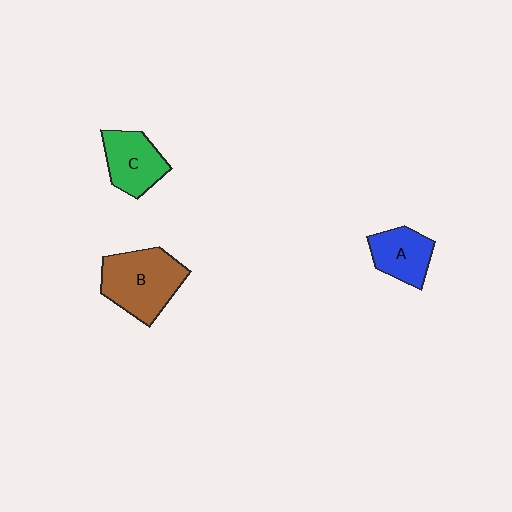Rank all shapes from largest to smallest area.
From largest to smallest: B (brown), C (green), A (blue).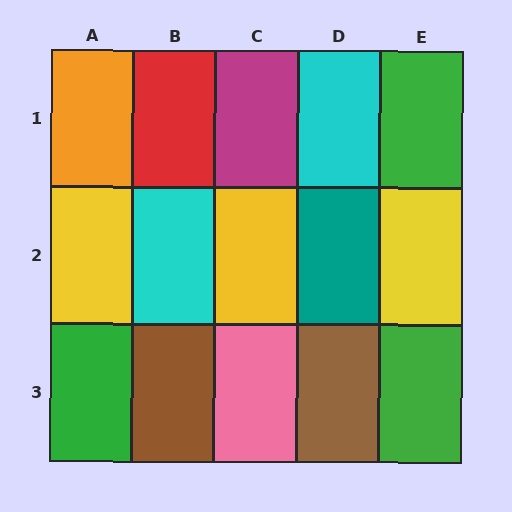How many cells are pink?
1 cell is pink.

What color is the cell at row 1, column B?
Red.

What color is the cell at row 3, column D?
Brown.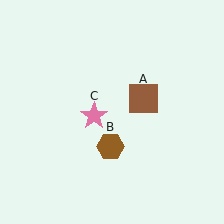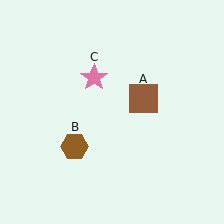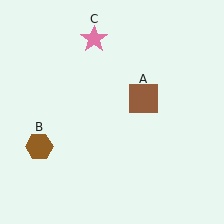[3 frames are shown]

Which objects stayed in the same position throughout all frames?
Brown square (object A) remained stationary.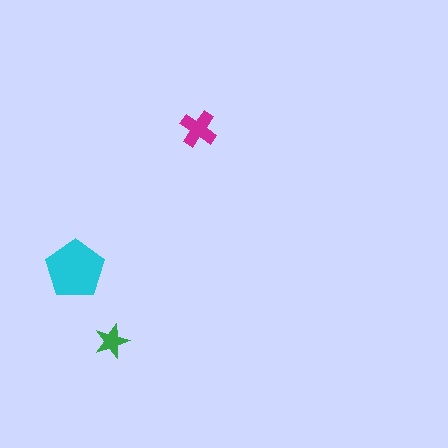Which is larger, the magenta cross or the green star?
The magenta cross.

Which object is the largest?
The cyan pentagon.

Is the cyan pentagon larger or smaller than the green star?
Larger.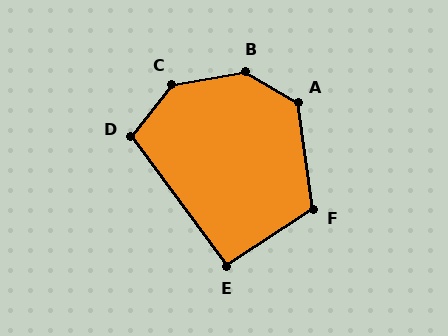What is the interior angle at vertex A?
Approximately 129 degrees (obtuse).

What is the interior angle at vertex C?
Approximately 138 degrees (obtuse).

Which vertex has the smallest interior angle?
E, at approximately 93 degrees.